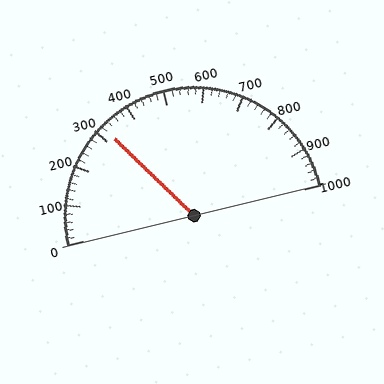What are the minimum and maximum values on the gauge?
The gauge ranges from 0 to 1000.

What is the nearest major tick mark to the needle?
The nearest major tick mark is 300.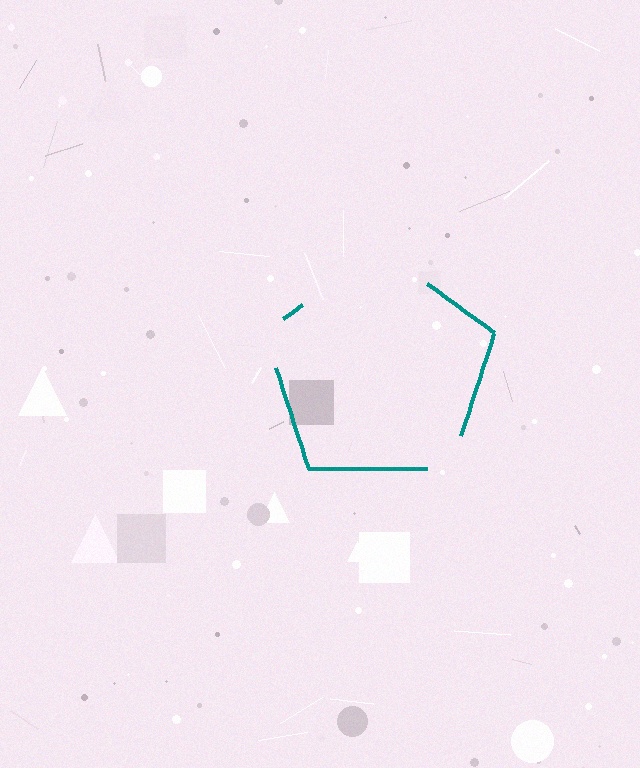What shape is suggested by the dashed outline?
The dashed outline suggests a pentagon.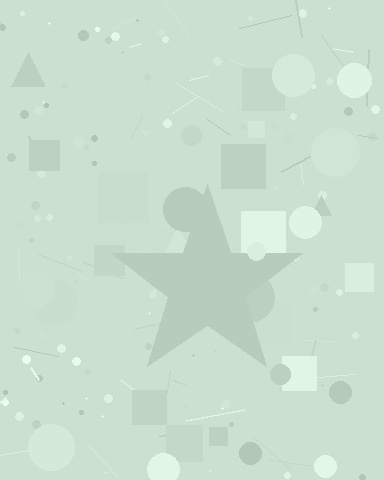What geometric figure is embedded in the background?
A star is embedded in the background.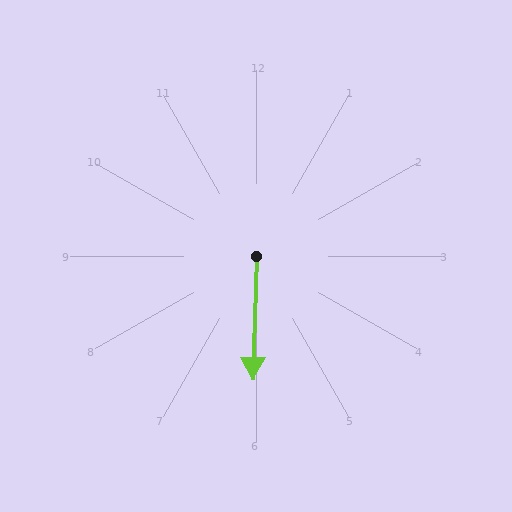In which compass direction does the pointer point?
South.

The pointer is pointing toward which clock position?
Roughly 6 o'clock.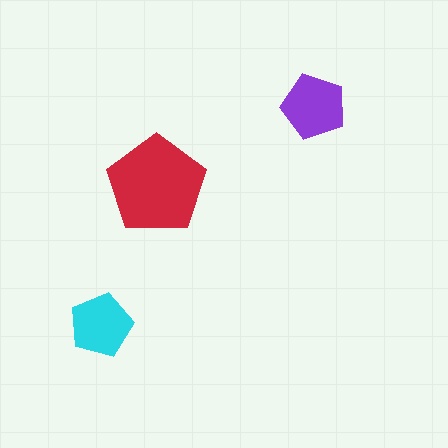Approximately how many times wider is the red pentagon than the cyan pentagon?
About 1.5 times wider.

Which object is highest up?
The purple pentagon is topmost.